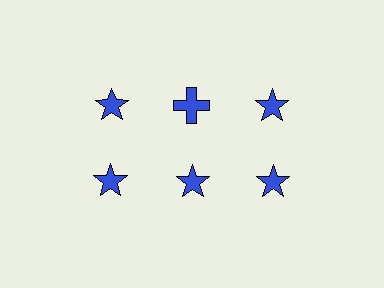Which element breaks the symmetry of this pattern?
The blue cross in the top row, second from left column breaks the symmetry. All other shapes are blue stars.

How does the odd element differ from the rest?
It has a different shape: cross instead of star.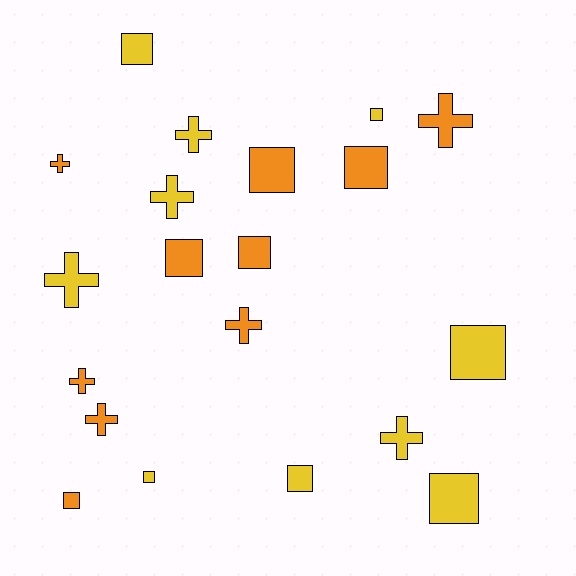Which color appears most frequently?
Yellow, with 10 objects.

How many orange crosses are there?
There are 5 orange crosses.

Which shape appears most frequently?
Square, with 11 objects.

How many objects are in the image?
There are 20 objects.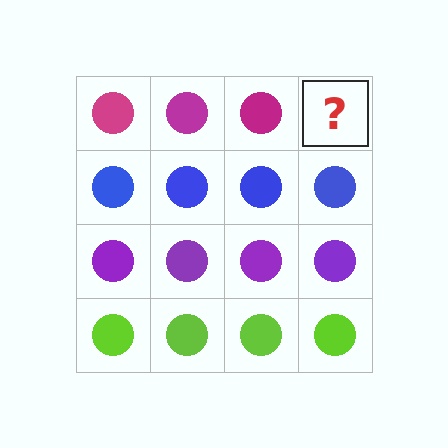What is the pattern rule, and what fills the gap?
The rule is that each row has a consistent color. The gap should be filled with a magenta circle.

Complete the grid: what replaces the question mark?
The question mark should be replaced with a magenta circle.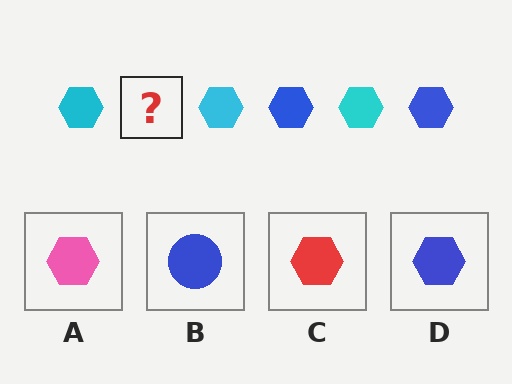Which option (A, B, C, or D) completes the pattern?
D.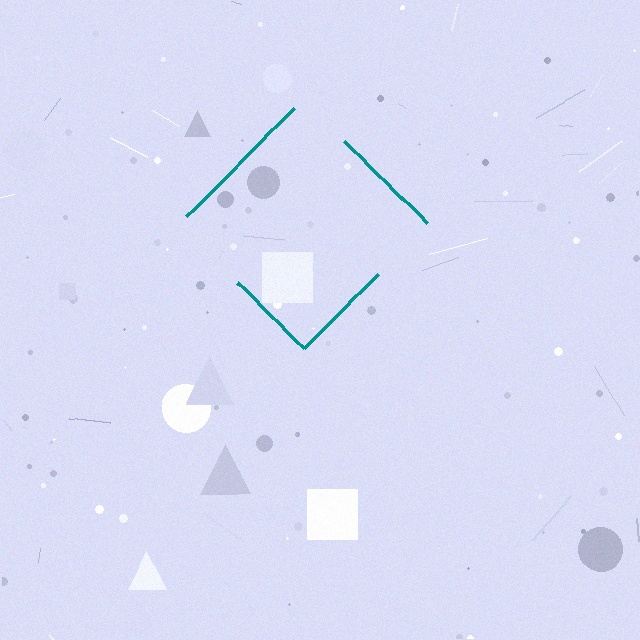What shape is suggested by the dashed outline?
The dashed outline suggests a diamond.